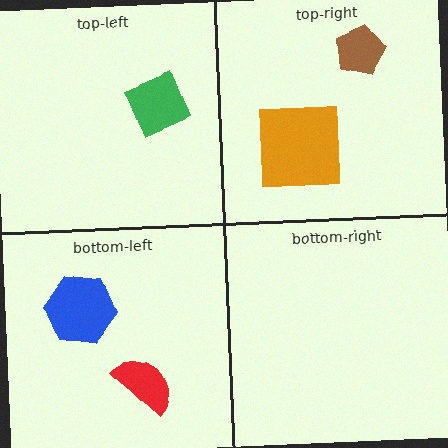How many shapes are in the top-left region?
1.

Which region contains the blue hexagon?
The bottom-left region.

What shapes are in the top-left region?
The green diamond.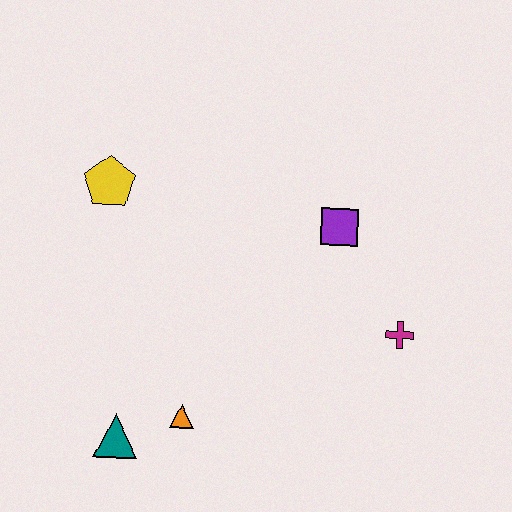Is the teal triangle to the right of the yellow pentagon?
Yes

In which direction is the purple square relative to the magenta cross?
The purple square is above the magenta cross.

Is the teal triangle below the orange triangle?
Yes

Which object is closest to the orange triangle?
The teal triangle is closest to the orange triangle.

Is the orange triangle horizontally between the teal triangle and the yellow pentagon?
No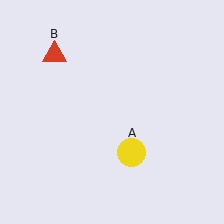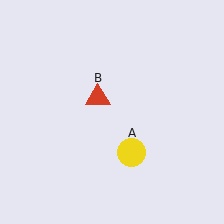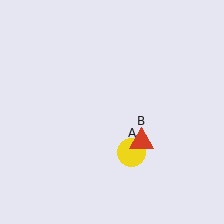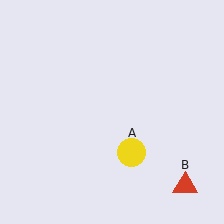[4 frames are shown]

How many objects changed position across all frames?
1 object changed position: red triangle (object B).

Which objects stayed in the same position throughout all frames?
Yellow circle (object A) remained stationary.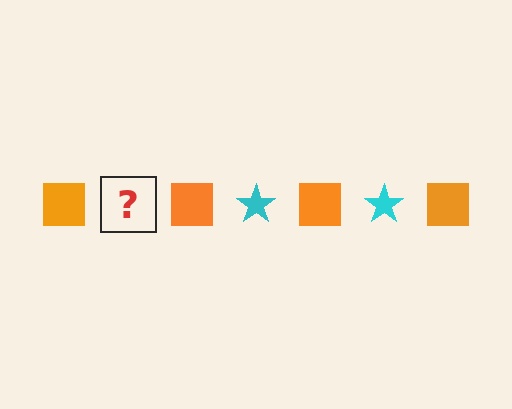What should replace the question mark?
The question mark should be replaced with a cyan star.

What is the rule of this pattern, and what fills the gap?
The rule is that the pattern alternates between orange square and cyan star. The gap should be filled with a cyan star.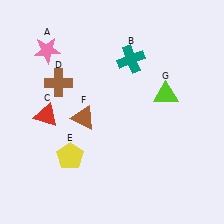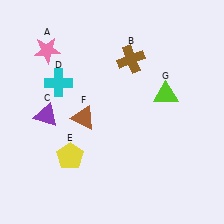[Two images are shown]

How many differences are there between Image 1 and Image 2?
There are 3 differences between the two images.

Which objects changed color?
B changed from teal to brown. C changed from red to purple. D changed from brown to cyan.